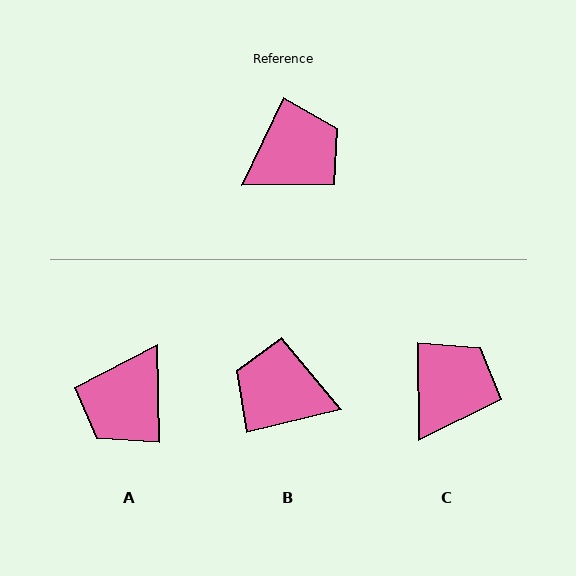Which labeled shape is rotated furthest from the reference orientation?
A, about 154 degrees away.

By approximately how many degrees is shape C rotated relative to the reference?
Approximately 25 degrees counter-clockwise.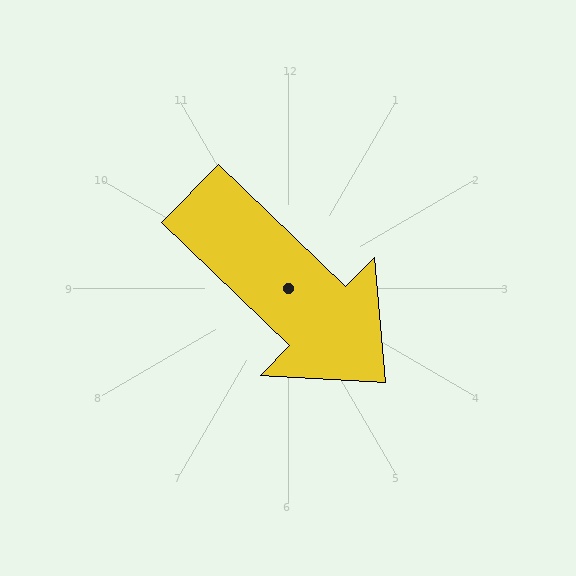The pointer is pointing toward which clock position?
Roughly 4 o'clock.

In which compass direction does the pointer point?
Southeast.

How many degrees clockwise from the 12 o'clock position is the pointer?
Approximately 134 degrees.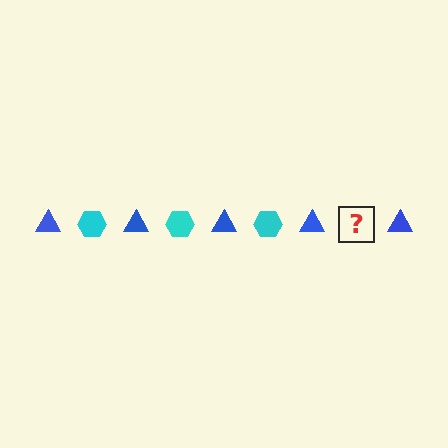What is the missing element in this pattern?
The missing element is a cyan hexagon.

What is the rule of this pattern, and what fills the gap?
The rule is that the pattern alternates between blue triangle and cyan hexagon. The gap should be filled with a cyan hexagon.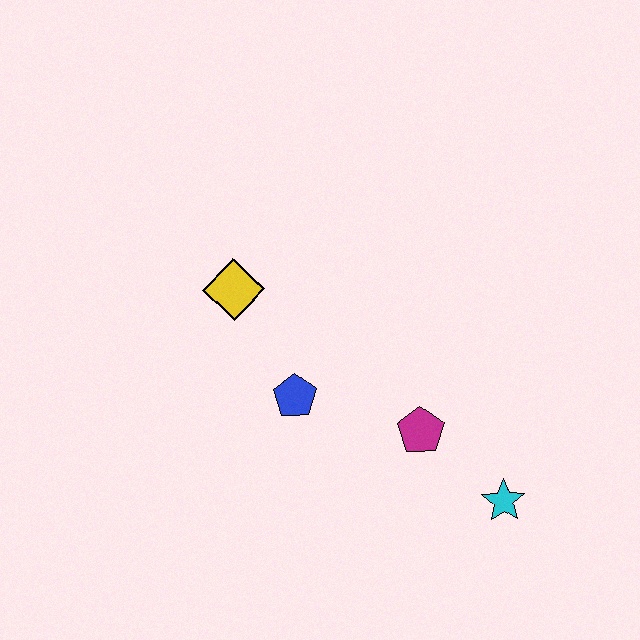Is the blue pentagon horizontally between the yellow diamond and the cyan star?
Yes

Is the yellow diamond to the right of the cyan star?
No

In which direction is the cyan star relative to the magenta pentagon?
The cyan star is to the right of the magenta pentagon.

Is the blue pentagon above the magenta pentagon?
Yes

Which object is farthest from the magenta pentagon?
The yellow diamond is farthest from the magenta pentagon.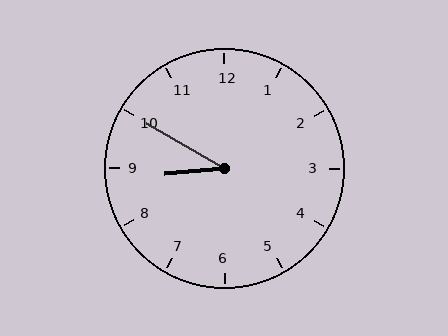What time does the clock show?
8:50.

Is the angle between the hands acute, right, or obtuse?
It is acute.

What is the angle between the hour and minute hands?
Approximately 35 degrees.